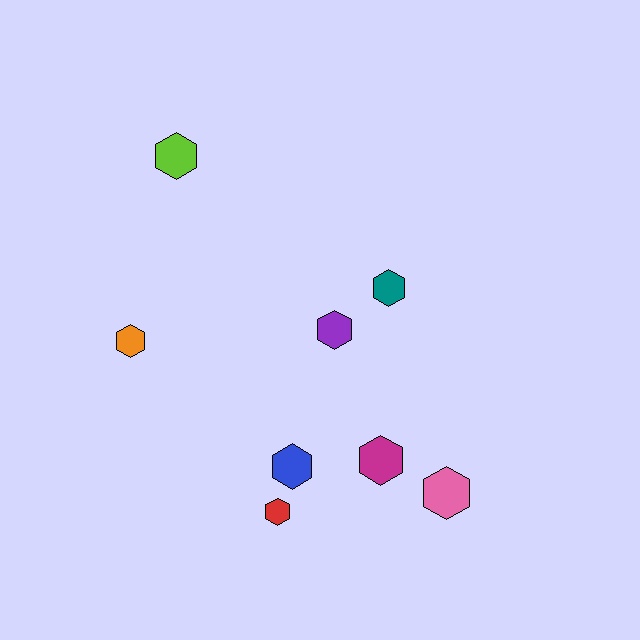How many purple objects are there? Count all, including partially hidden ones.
There is 1 purple object.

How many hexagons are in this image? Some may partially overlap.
There are 8 hexagons.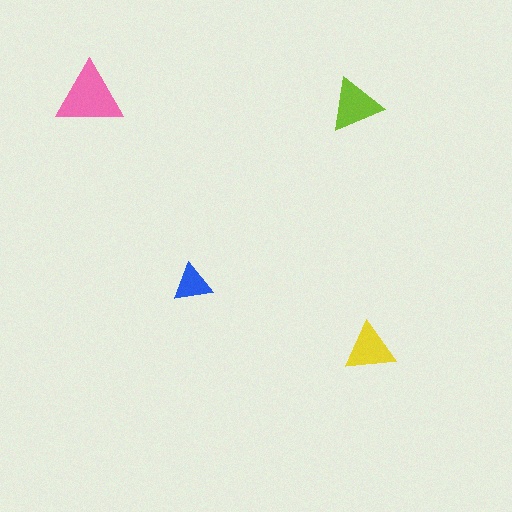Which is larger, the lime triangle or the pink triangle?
The pink one.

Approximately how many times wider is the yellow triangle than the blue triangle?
About 1.5 times wider.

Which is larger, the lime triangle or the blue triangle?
The lime one.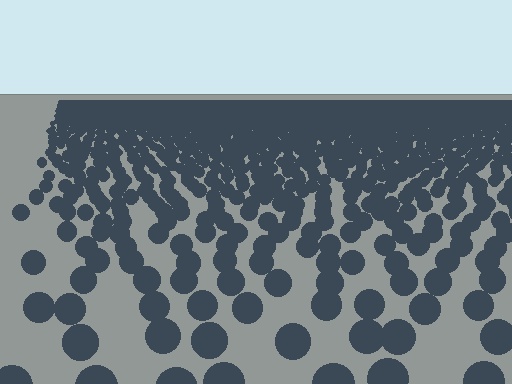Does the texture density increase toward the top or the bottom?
Density increases toward the top.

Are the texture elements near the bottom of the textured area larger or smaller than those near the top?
Larger. Near the bottom, elements are closer to the viewer and appear at a bigger on-screen size.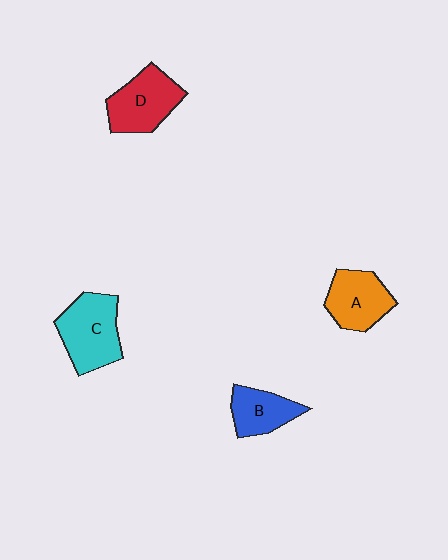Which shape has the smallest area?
Shape B (blue).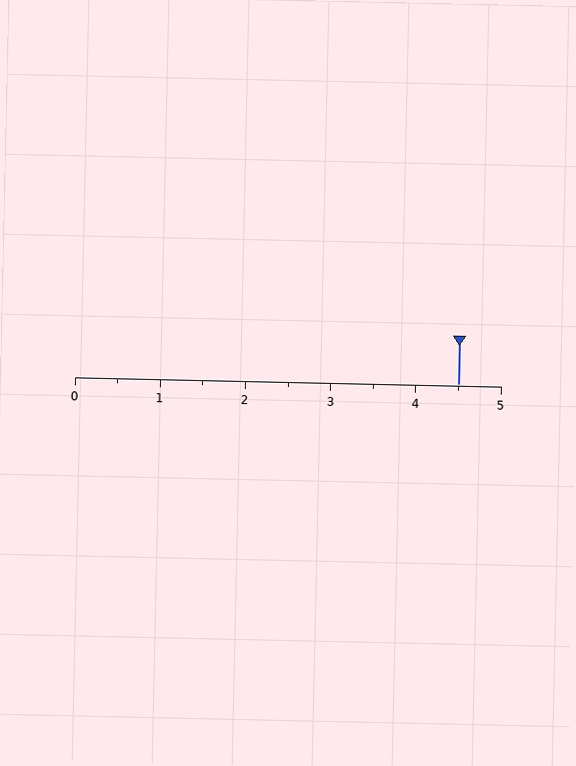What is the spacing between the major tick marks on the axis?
The major ticks are spaced 1 apart.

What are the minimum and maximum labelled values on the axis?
The axis runs from 0 to 5.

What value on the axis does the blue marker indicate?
The marker indicates approximately 4.5.